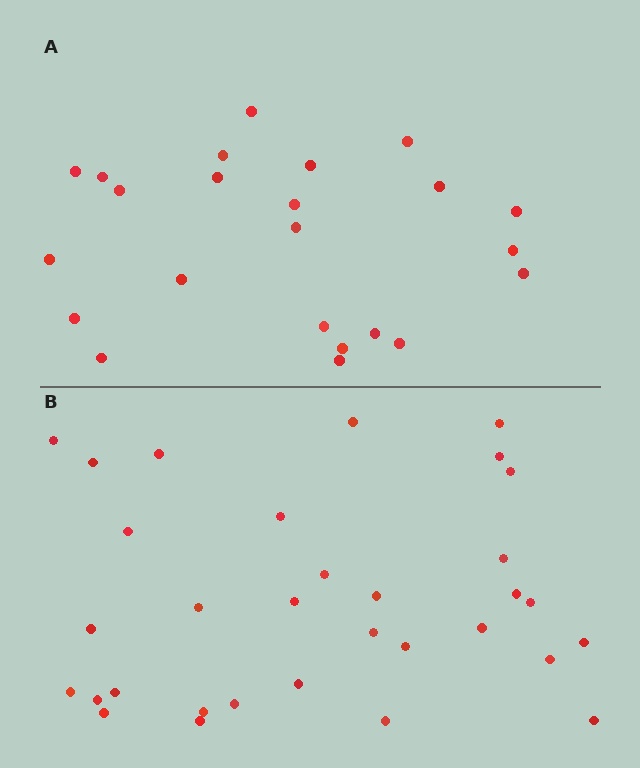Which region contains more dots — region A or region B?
Region B (the bottom region) has more dots.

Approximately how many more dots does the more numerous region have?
Region B has roughly 8 or so more dots than region A.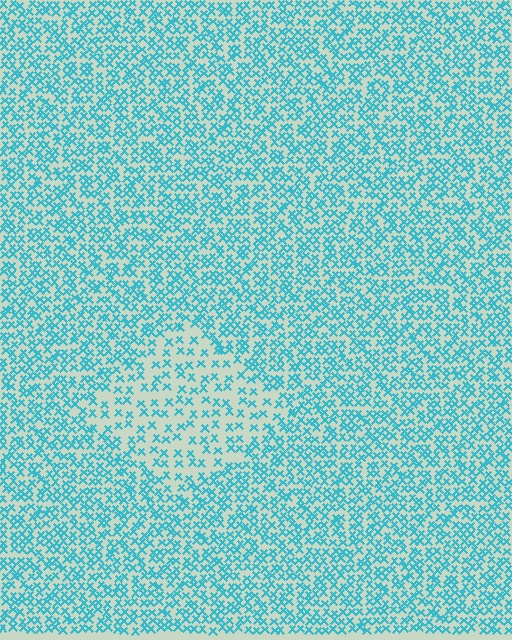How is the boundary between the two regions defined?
The boundary is defined by a change in element density (approximately 2.0x ratio). All elements are the same color, size, and shape.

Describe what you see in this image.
The image contains small cyan elements arranged at two different densities. A diamond-shaped region is visible where the elements are less densely packed than the surrounding area.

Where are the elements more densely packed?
The elements are more densely packed outside the diamond boundary.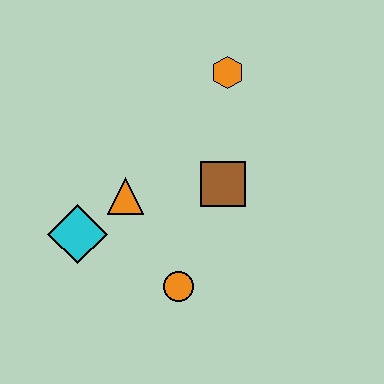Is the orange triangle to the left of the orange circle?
Yes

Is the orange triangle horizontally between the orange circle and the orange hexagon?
No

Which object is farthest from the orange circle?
The orange hexagon is farthest from the orange circle.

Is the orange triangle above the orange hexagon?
No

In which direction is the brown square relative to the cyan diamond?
The brown square is to the right of the cyan diamond.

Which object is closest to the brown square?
The orange triangle is closest to the brown square.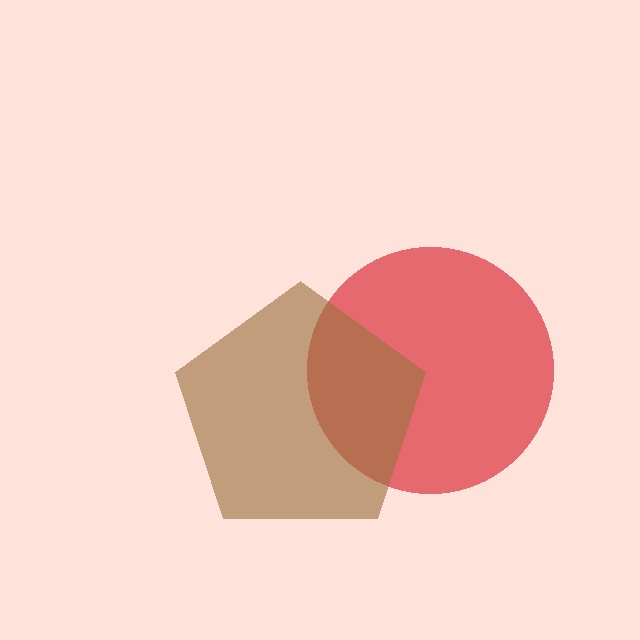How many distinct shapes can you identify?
There are 2 distinct shapes: a red circle, a brown pentagon.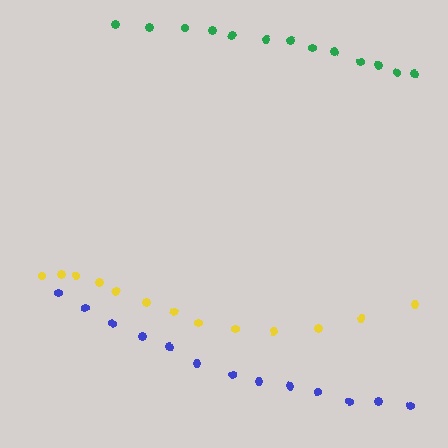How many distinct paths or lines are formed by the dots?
There are 3 distinct paths.